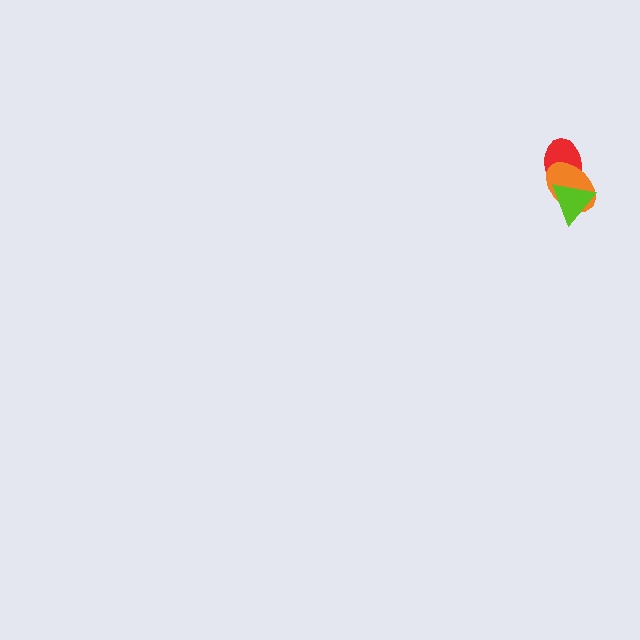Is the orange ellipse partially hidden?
Yes, it is partially covered by another shape.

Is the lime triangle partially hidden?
No, no other shape covers it.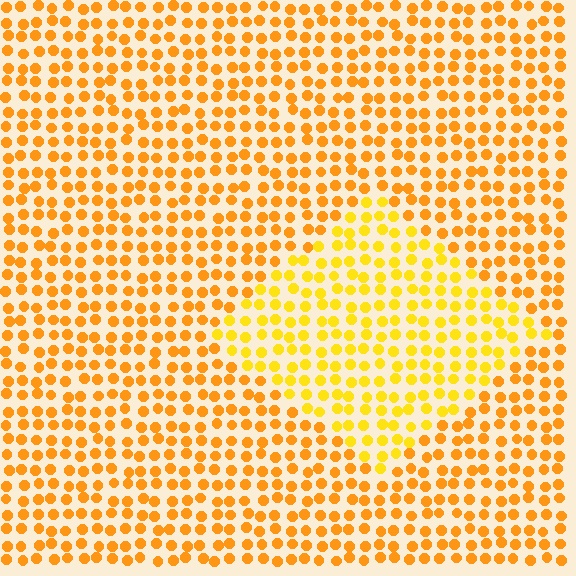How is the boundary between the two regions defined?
The boundary is defined purely by a slight shift in hue (about 20 degrees). Spacing, size, and orientation are identical on both sides.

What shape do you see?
I see a diamond.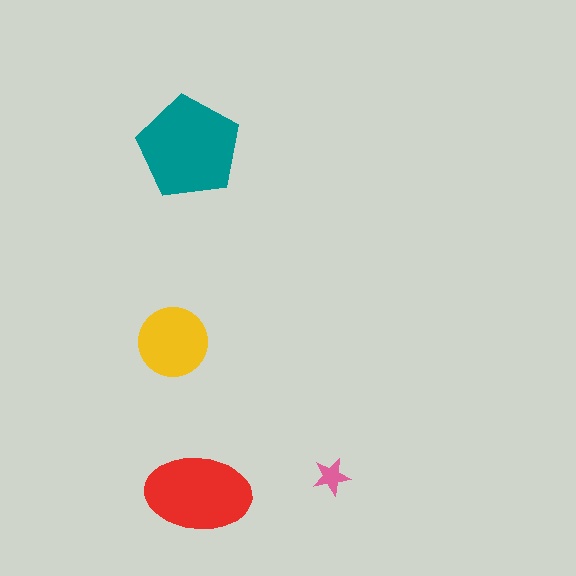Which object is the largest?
The teal pentagon.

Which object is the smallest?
The pink star.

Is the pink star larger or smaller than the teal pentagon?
Smaller.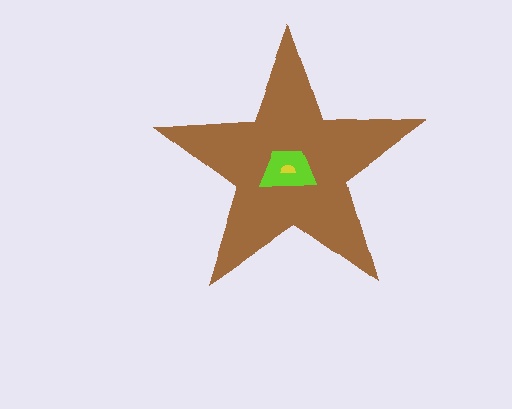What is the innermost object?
The yellow semicircle.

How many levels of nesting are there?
3.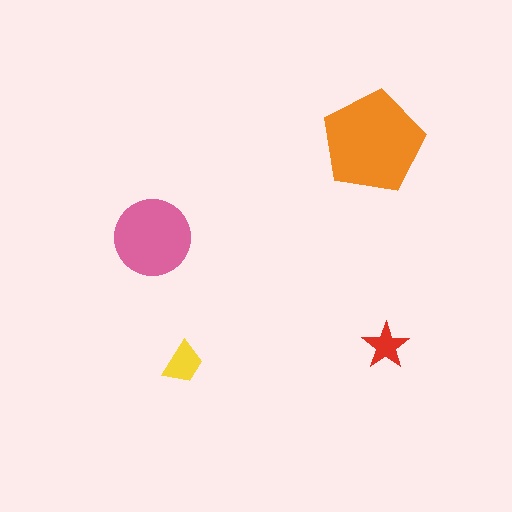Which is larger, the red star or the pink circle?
The pink circle.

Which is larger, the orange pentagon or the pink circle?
The orange pentagon.